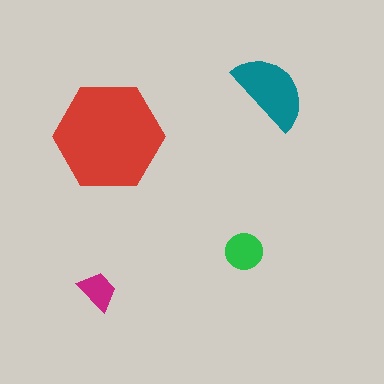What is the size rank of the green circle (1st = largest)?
3rd.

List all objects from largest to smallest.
The red hexagon, the teal semicircle, the green circle, the magenta trapezoid.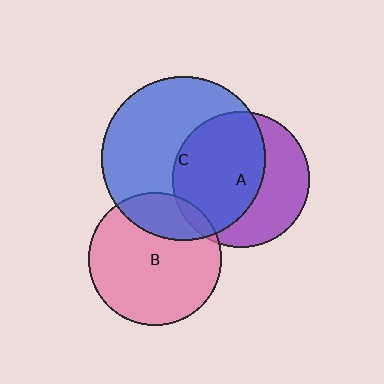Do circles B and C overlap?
Yes.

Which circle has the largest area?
Circle C (blue).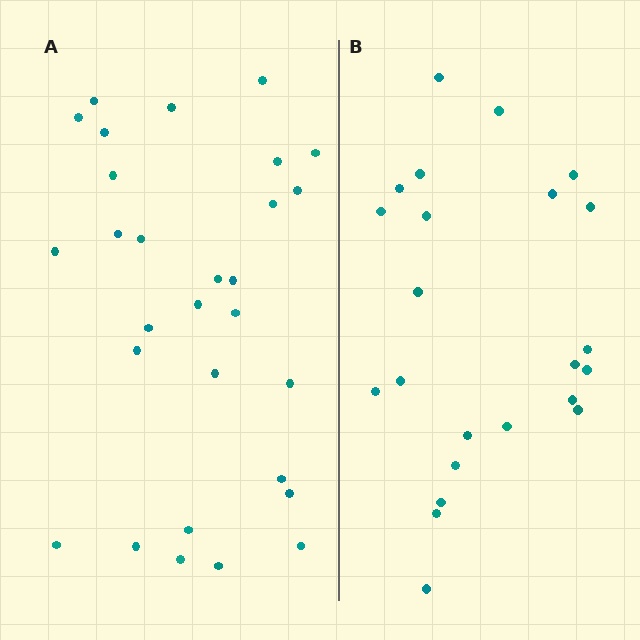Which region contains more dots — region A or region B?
Region A (the left region) has more dots.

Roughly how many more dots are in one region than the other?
Region A has about 6 more dots than region B.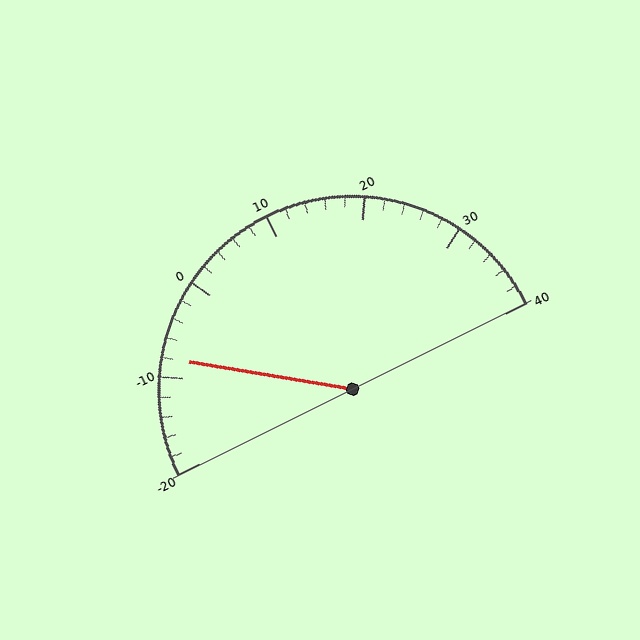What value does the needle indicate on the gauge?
The needle indicates approximately -8.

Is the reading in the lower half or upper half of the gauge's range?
The reading is in the lower half of the range (-20 to 40).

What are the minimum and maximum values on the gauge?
The gauge ranges from -20 to 40.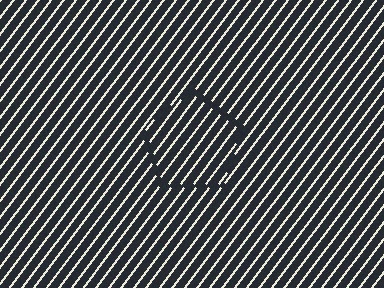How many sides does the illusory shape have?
5 sides — the line-ends trace a pentagon.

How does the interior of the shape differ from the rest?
The interior of the shape contains the same grating, shifted by half a period — the contour is defined by the phase discontinuity where line-ends from the inner and outer gratings abut.